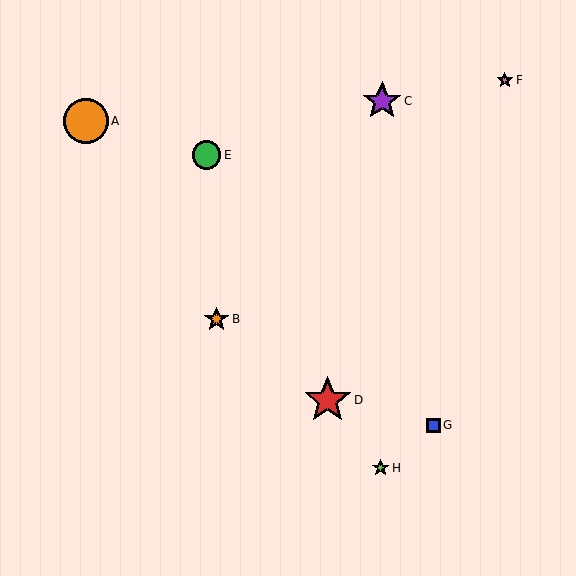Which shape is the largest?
The red star (labeled D) is the largest.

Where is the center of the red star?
The center of the red star is at (328, 400).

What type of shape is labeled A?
Shape A is an orange circle.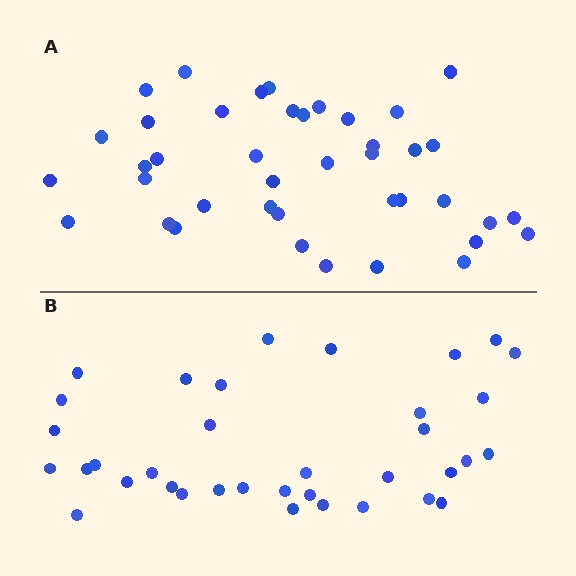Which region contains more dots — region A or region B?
Region A (the top region) has more dots.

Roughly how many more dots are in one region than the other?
Region A has about 5 more dots than region B.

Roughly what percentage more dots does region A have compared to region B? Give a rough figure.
About 15% more.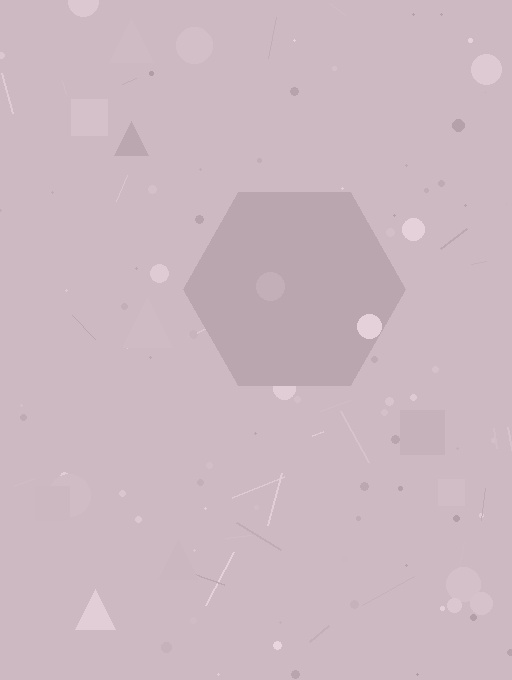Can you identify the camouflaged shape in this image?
The camouflaged shape is a hexagon.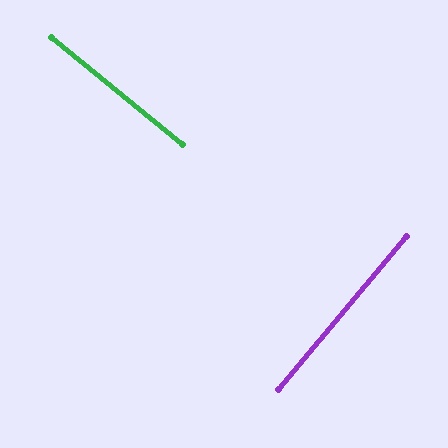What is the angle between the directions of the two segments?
Approximately 89 degrees.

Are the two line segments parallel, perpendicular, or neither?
Perpendicular — they meet at approximately 89°.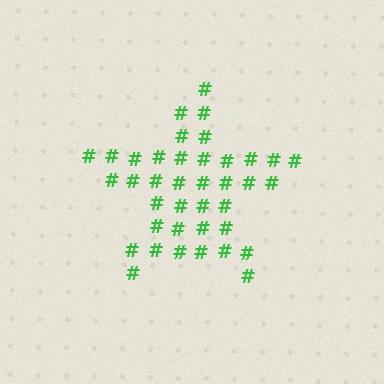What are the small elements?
The small elements are hash symbols.